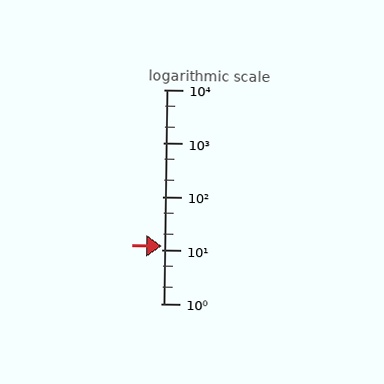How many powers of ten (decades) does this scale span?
The scale spans 4 decades, from 1 to 10000.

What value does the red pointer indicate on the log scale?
The pointer indicates approximately 12.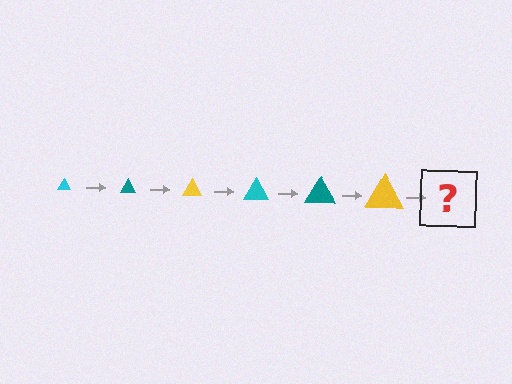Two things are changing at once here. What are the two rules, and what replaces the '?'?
The two rules are that the triangle grows larger each step and the color cycles through cyan, teal, and yellow. The '?' should be a cyan triangle, larger than the previous one.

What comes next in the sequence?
The next element should be a cyan triangle, larger than the previous one.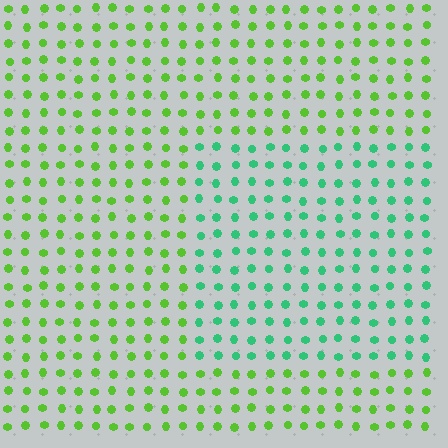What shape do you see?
I see a rectangle.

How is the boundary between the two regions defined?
The boundary is defined purely by a slight shift in hue (about 45 degrees). Spacing, size, and orientation are identical on both sides.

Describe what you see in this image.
The image is filled with small lime elements in a uniform arrangement. A rectangle-shaped region is visible where the elements are tinted to a slightly different hue, forming a subtle color boundary.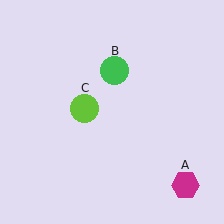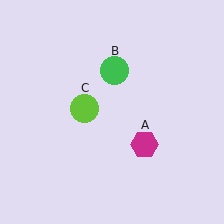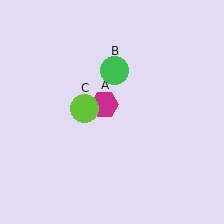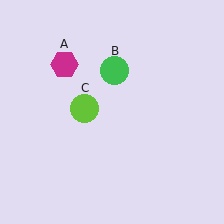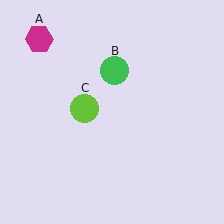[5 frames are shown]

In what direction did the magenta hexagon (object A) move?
The magenta hexagon (object A) moved up and to the left.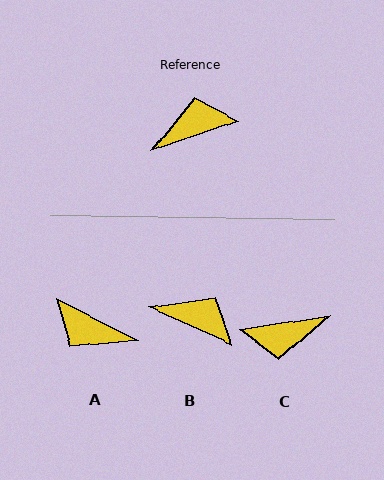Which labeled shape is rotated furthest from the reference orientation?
C, about 170 degrees away.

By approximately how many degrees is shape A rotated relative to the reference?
Approximately 134 degrees counter-clockwise.